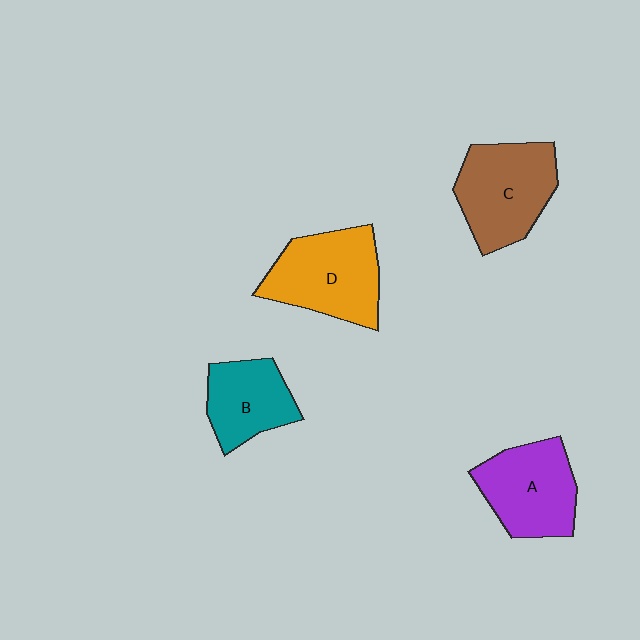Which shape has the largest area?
Shape D (orange).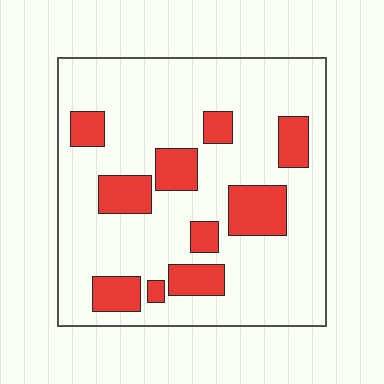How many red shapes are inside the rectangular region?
10.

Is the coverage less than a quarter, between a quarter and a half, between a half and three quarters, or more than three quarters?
Less than a quarter.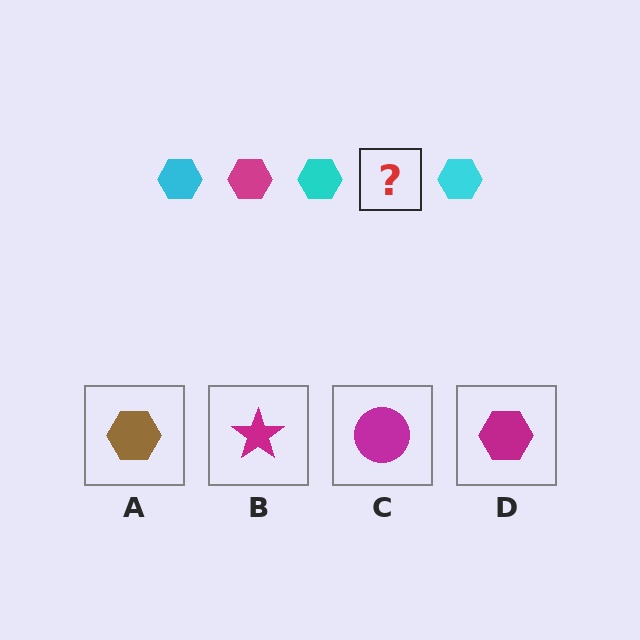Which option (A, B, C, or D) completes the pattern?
D.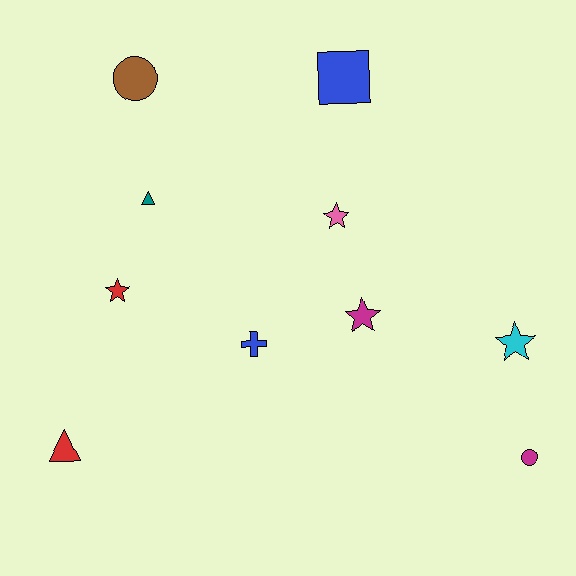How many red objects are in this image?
There are 2 red objects.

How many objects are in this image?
There are 10 objects.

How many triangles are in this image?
There are 2 triangles.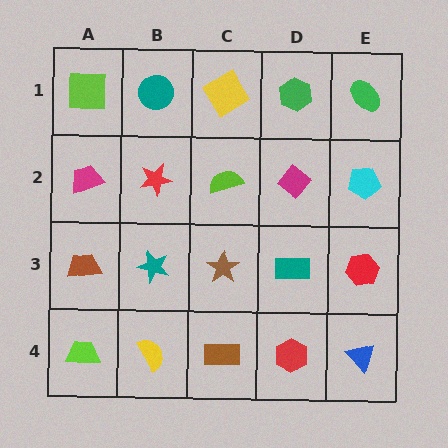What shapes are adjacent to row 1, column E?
A cyan pentagon (row 2, column E), a green hexagon (row 1, column D).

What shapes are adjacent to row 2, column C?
A yellow diamond (row 1, column C), a brown star (row 3, column C), a red star (row 2, column B), a magenta diamond (row 2, column D).